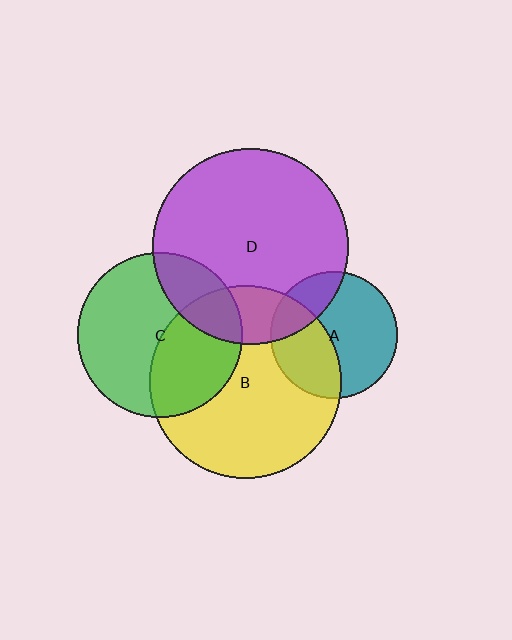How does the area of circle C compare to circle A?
Approximately 1.7 times.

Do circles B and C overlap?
Yes.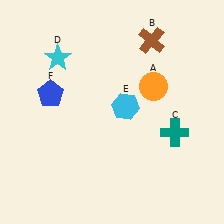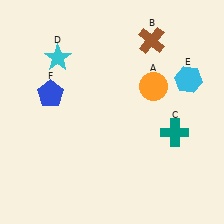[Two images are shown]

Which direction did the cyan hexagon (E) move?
The cyan hexagon (E) moved right.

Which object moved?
The cyan hexagon (E) moved right.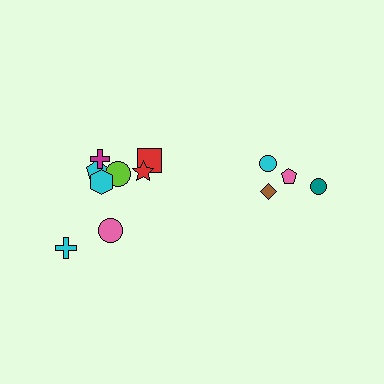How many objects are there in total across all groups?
There are 12 objects.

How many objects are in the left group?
There are 8 objects.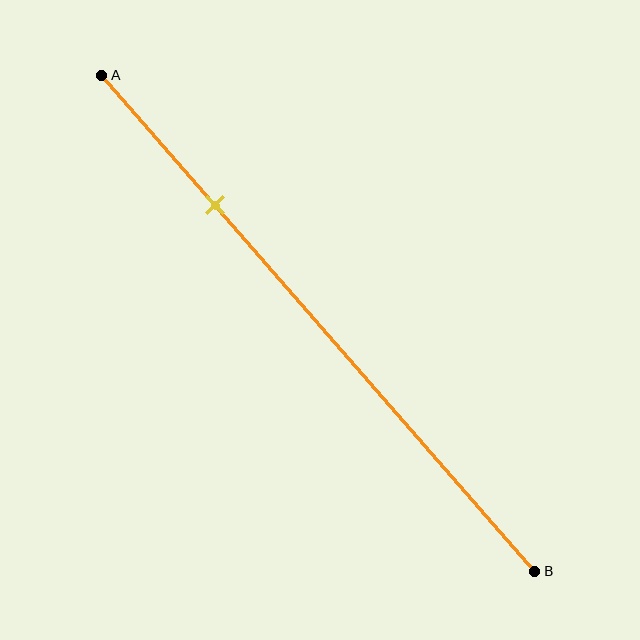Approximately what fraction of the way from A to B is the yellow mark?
The yellow mark is approximately 25% of the way from A to B.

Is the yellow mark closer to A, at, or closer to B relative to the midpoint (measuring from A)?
The yellow mark is closer to point A than the midpoint of segment AB.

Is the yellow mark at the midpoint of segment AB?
No, the mark is at about 25% from A, not at the 50% midpoint.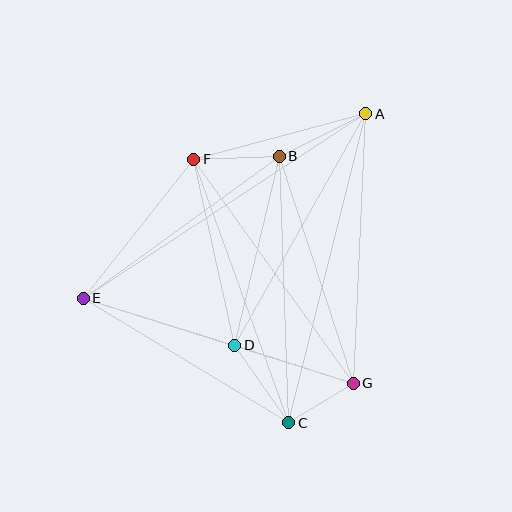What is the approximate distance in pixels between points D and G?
The distance between D and G is approximately 125 pixels.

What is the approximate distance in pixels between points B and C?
The distance between B and C is approximately 267 pixels.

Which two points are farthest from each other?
Points A and E are farthest from each other.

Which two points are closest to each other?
Points C and G are closest to each other.